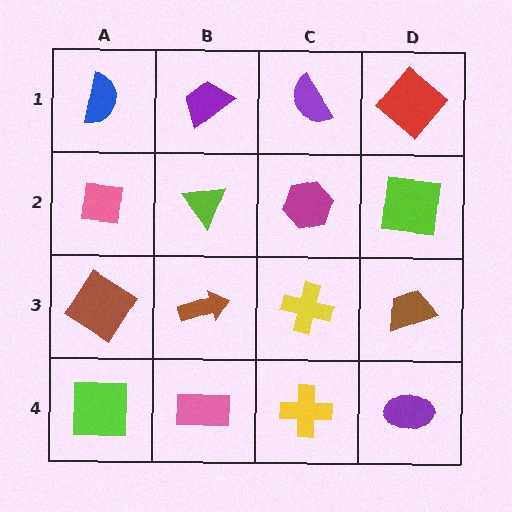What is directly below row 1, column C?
A magenta hexagon.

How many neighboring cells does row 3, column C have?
4.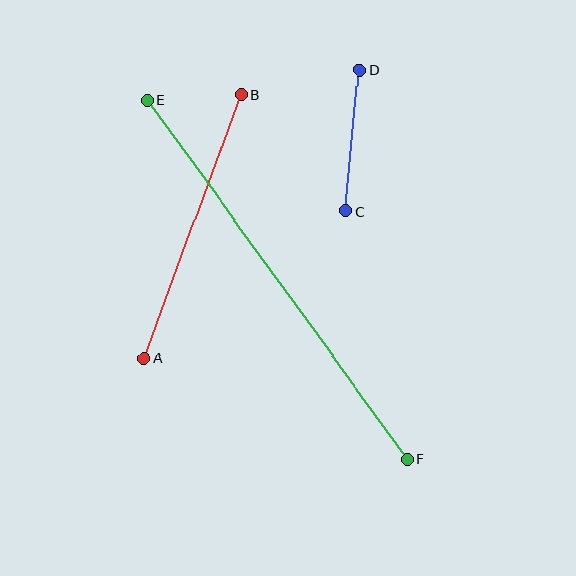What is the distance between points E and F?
The distance is approximately 443 pixels.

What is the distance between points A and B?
The distance is approximately 281 pixels.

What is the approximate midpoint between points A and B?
The midpoint is at approximately (193, 226) pixels.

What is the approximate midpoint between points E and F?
The midpoint is at approximately (277, 280) pixels.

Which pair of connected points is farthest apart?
Points E and F are farthest apart.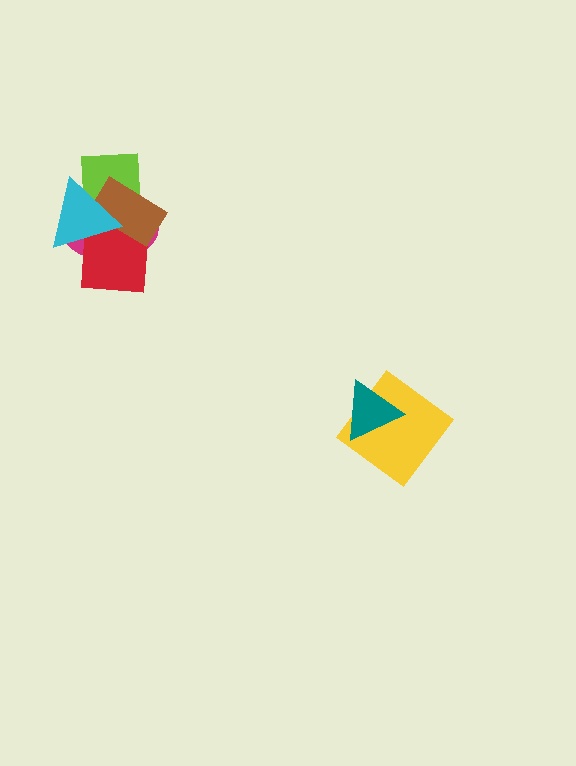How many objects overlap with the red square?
3 objects overlap with the red square.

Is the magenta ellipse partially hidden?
Yes, it is partially covered by another shape.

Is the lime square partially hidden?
Yes, it is partially covered by another shape.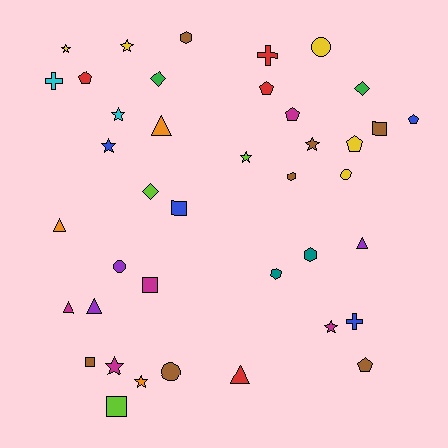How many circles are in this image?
There are 4 circles.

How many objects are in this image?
There are 40 objects.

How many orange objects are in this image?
There are 3 orange objects.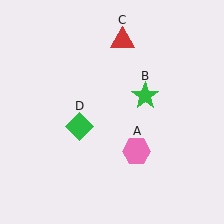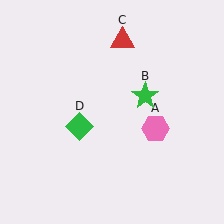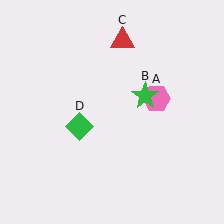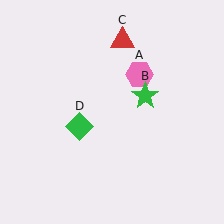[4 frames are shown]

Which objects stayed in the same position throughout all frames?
Green star (object B) and red triangle (object C) and green diamond (object D) remained stationary.